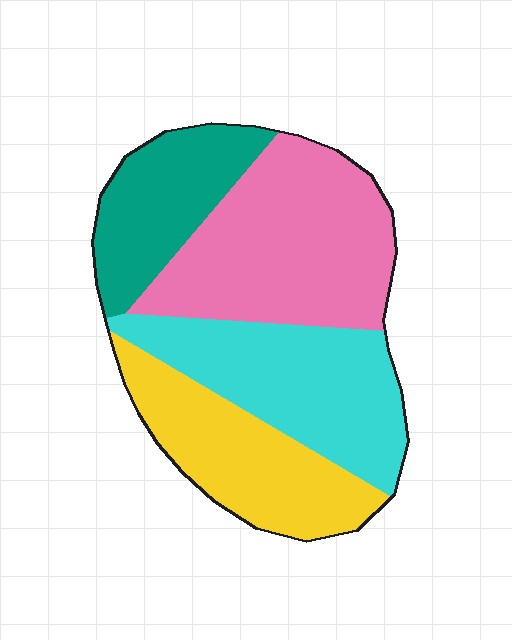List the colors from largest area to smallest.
From largest to smallest: pink, cyan, yellow, teal.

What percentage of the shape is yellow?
Yellow covers 22% of the shape.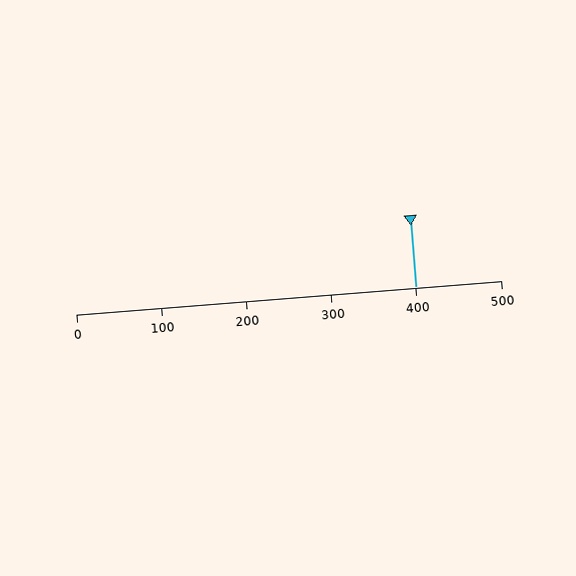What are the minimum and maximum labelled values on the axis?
The axis runs from 0 to 500.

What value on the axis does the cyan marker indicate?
The marker indicates approximately 400.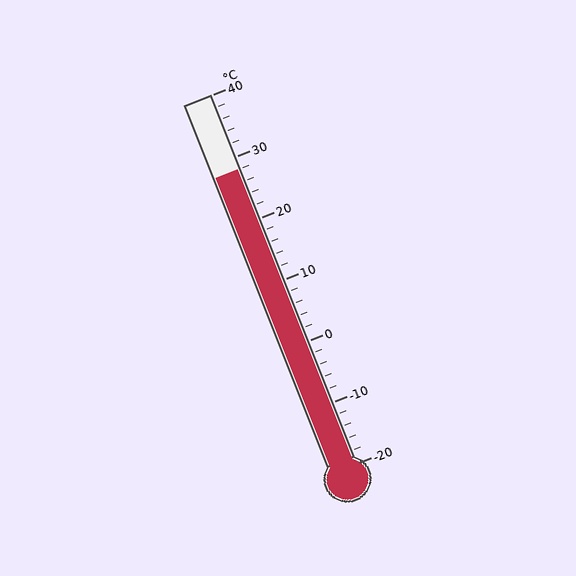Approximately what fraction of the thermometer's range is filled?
The thermometer is filled to approximately 80% of its range.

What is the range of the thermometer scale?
The thermometer scale ranges from -20°C to 40°C.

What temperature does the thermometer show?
The thermometer shows approximately 28°C.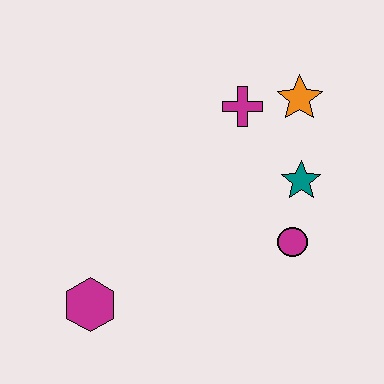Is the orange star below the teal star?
No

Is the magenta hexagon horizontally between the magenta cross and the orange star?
No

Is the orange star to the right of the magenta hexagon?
Yes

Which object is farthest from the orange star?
The magenta hexagon is farthest from the orange star.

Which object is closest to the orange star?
The magenta cross is closest to the orange star.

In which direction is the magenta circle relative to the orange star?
The magenta circle is below the orange star.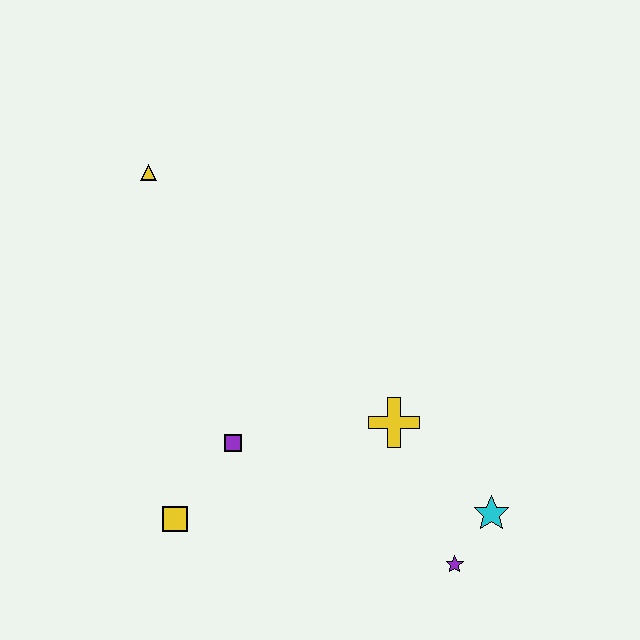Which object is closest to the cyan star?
The purple star is closest to the cyan star.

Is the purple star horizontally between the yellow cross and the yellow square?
No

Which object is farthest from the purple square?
The yellow triangle is farthest from the purple square.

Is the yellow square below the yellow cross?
Yes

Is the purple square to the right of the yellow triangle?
Yes